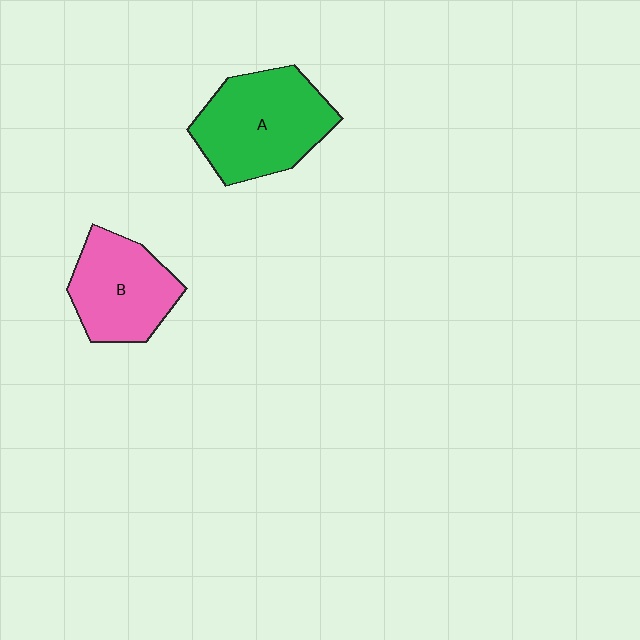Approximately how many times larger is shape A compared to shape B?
Approximately 1.3 times.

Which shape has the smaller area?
Shape B (pink).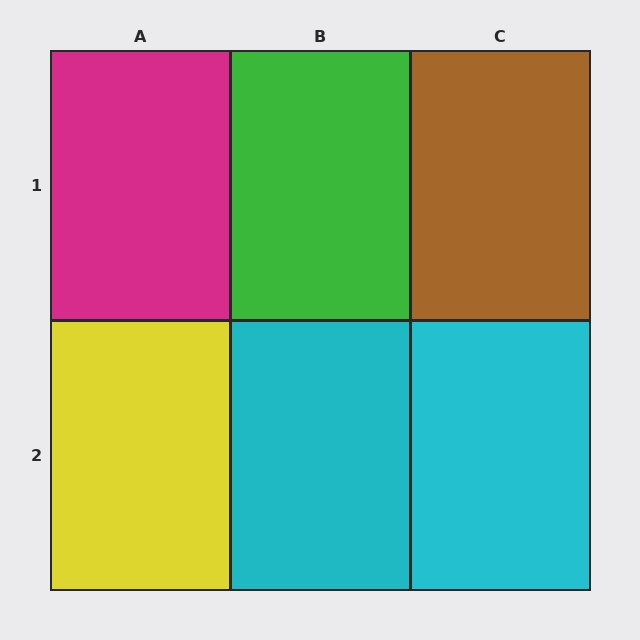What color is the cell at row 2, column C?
Cyan.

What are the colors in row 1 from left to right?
Magenta, green, brown.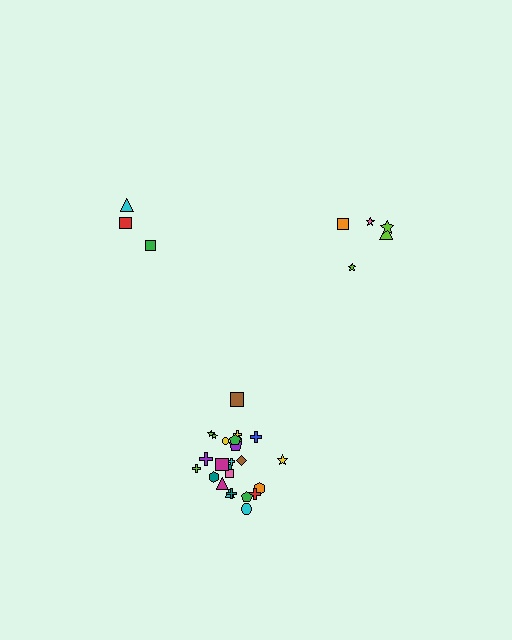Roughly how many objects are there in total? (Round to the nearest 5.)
Roughly 35 objects in total.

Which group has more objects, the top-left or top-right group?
The top-right group.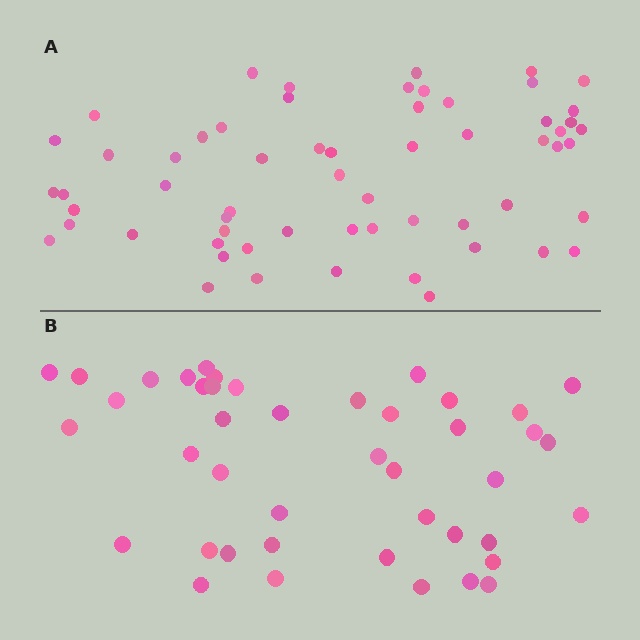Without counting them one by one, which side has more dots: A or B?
Region A (the top region) has more dots.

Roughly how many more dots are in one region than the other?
Region A has approximately 15 more dots than region B.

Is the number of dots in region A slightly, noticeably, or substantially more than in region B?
Region A has noticeably more, but not dramatically so. The ratio is roughly 1.4 to 1.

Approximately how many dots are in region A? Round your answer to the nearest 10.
About 60 dots.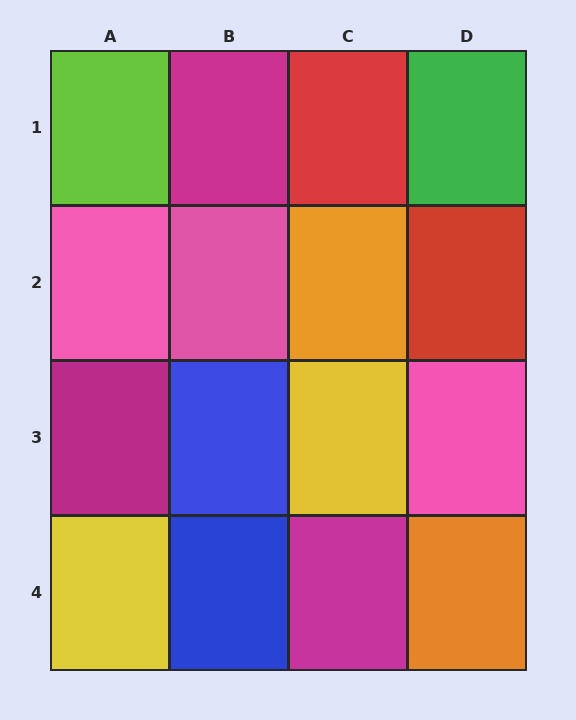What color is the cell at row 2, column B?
Pink.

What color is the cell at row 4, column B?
Blue.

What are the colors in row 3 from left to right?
Magenta, blue, yellow, pink.